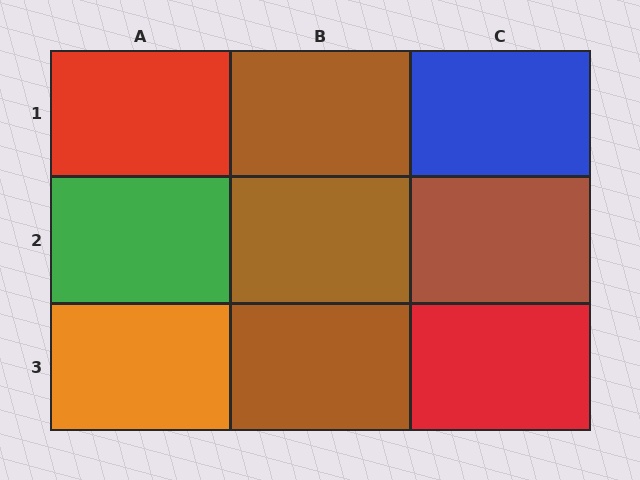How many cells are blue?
1 cell is blue.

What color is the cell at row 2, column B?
Brown.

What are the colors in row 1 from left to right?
Red, brown, blue.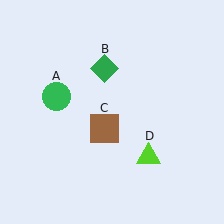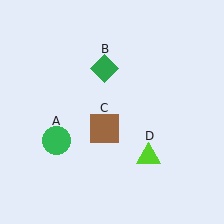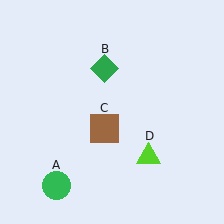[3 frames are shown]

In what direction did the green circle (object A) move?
The green circle (object A) moved down.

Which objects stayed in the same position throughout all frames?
Green diamond (object B) and brown square (object C) and lime triangle (object D) remained stationary.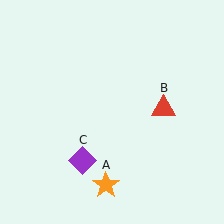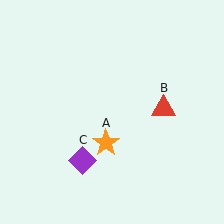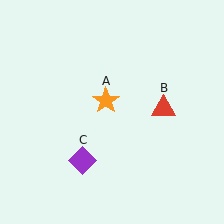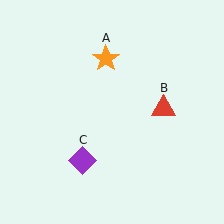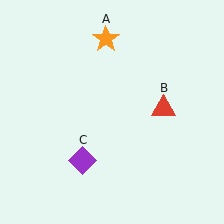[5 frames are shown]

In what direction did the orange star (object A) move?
The orange star (object A) moved up.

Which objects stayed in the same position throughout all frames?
Red triangle (object B) and purple diamond (object C) remained stationary.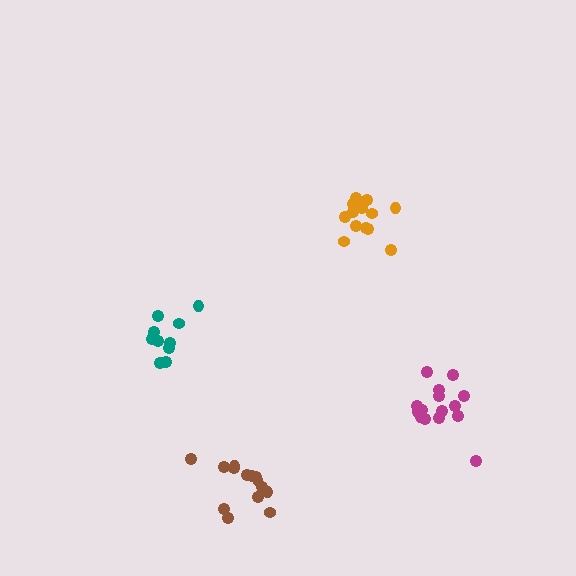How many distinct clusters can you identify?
There are 4 distinct clusters.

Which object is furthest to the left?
The teal cluster is leftmost.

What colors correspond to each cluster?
The clusters are colored: orange, magenta, teal, brown.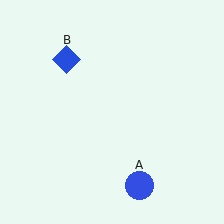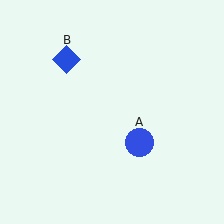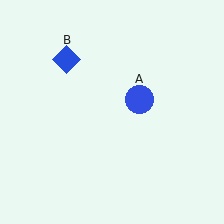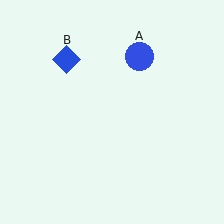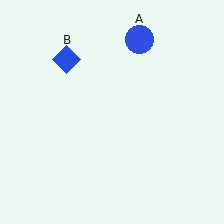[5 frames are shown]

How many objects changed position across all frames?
1 object changed position: blue circle (object A).